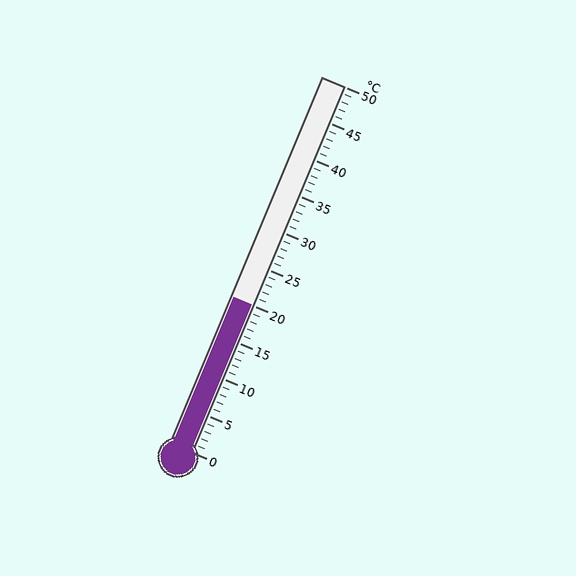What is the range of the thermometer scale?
The thermometer scale ranges from 0°C to 50°C.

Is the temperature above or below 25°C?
The temperature is below 25°C.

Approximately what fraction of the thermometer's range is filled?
The thermometer is filled to approximately 40% of its range.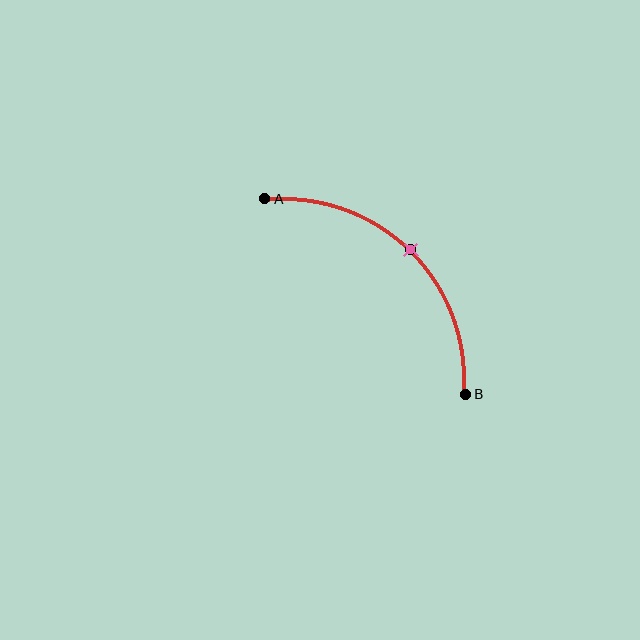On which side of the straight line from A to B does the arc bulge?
The arc bulges above and to the right of the straight line connecting A and B.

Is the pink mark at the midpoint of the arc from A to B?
Yes. The pink mark lies on the arc at equal arc-length from both A and B — it is the arc midpoint.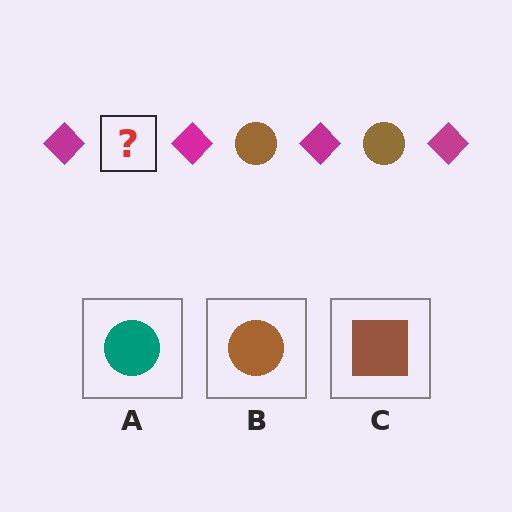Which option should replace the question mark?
Option B.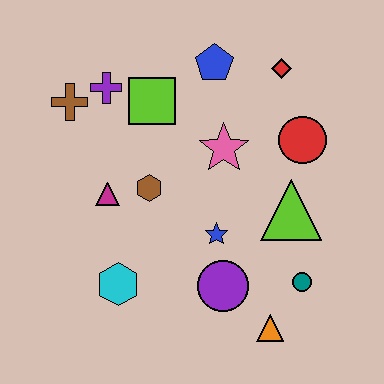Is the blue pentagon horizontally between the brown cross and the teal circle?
Yes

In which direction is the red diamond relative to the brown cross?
The red diamond is to the right of the brown cross.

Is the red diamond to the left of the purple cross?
No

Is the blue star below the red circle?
Yes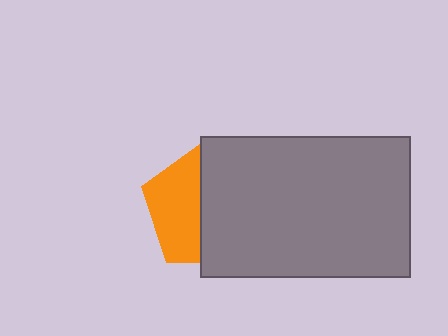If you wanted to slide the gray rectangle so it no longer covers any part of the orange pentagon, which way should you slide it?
Slide it right — that is the most direct way to separate the two shapes.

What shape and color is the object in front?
The object in front is a gray rectangle.